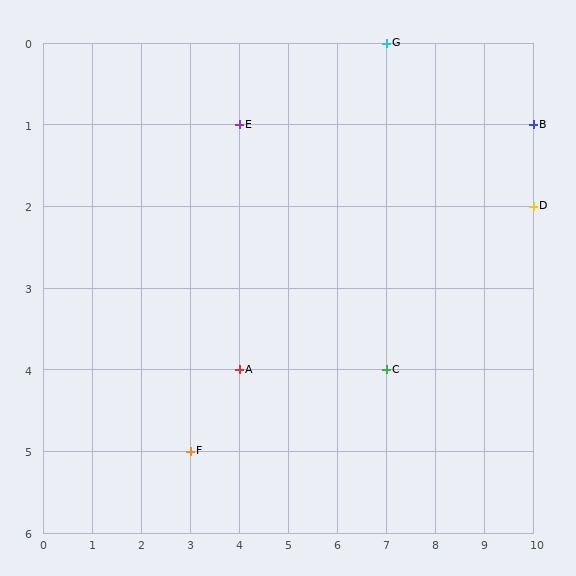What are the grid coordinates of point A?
Point A is at grid coordinates (4, 4).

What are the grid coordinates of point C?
Point C is at grid coordinates (7, 4).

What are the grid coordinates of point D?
Point D is at grid coordinates (10, 2).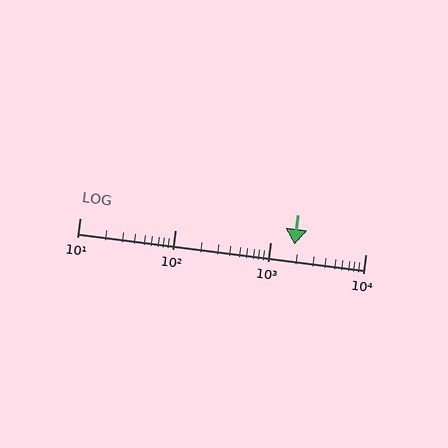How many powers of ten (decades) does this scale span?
The scale spans 3 decades, from 10 to 10000.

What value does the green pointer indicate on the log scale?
The pointer indicates approximately 1800.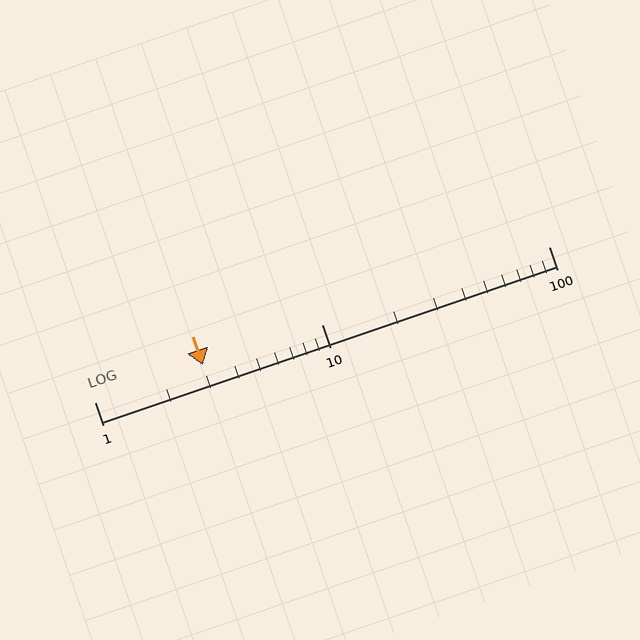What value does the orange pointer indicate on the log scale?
The pointer indicates approximately 3.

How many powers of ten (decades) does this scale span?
The scale spans 2 decades, from 1 to 100.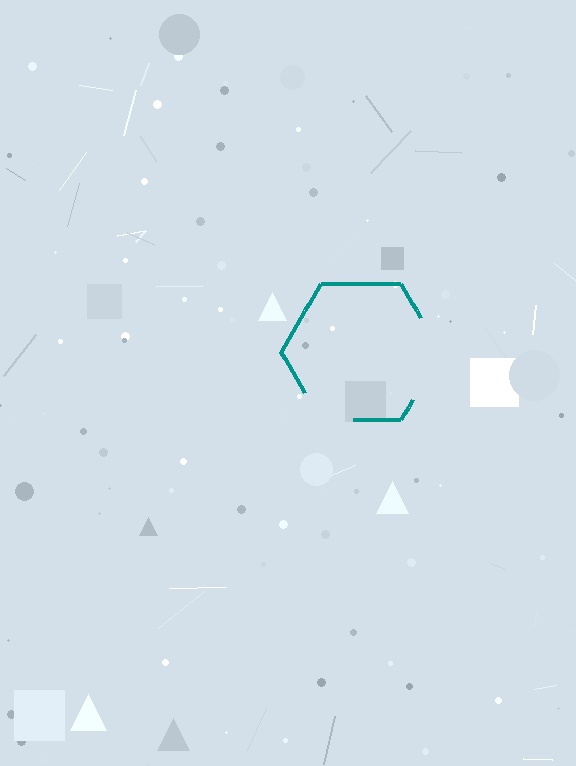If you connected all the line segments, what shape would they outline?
They would outline a hexagon.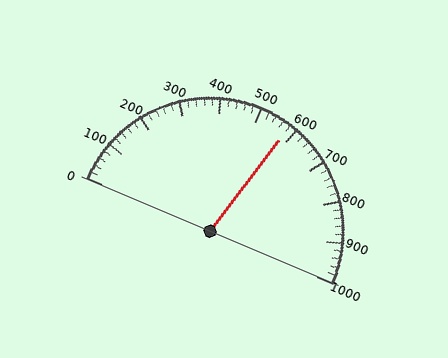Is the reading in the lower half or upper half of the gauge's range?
The reading is in the upper half of the range (0 to 1000).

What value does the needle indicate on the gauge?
The needle indicates approximately 580.